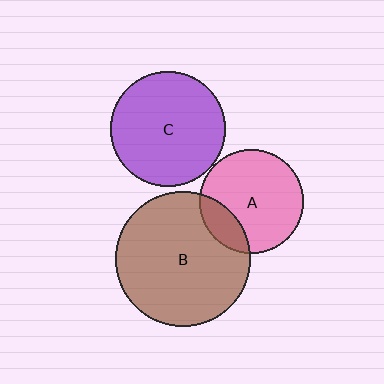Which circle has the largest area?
Circle B (brown).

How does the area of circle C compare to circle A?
Approximately 1.2 times.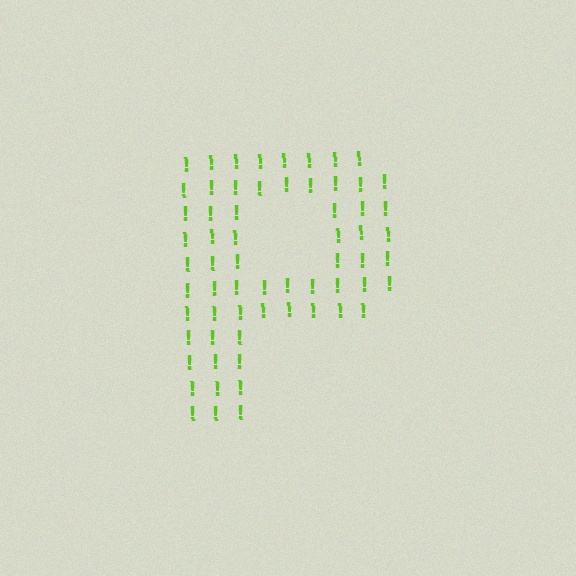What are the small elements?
The small elements are exclamation marks.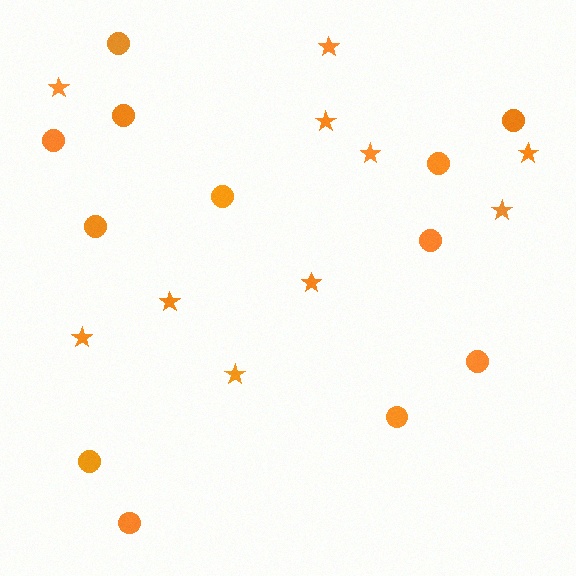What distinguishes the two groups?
There are 2 groups: one group of stars (10) and one group of circles (12).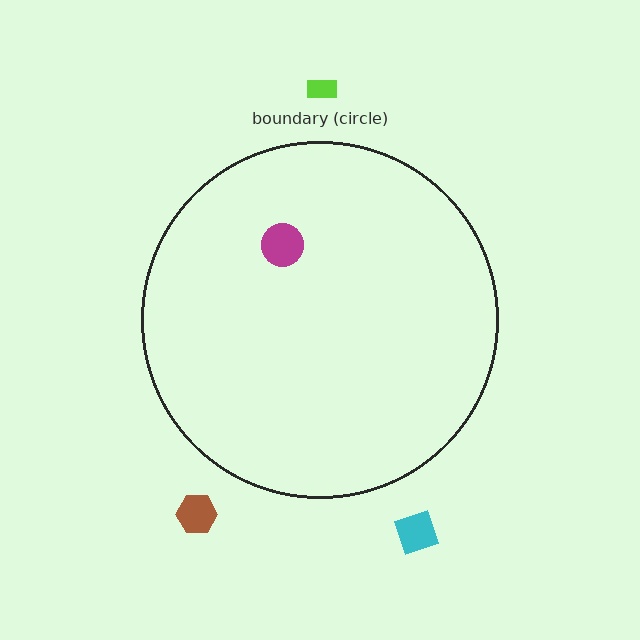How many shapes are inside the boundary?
1 inside, 3 outside.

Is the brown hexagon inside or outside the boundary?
Outside.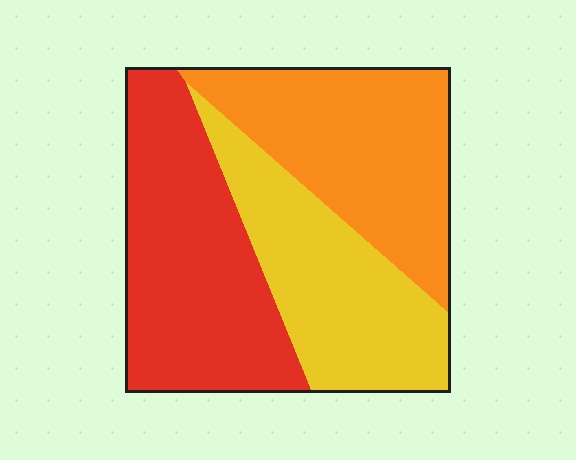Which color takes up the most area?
Red, at roughly 35%.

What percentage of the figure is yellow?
Yellow covers roughly 30% of the figure.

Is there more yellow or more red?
Red.